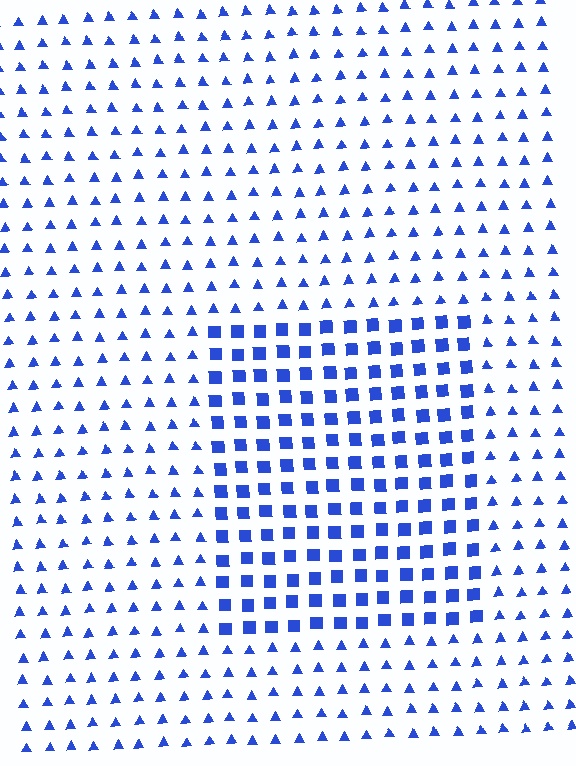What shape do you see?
I see a rectangle.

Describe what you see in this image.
The image is filled with small blue elements arranged in a uniform grid. A rectangle-shaped region contains squares, while the surrounding area contains triangles. The boundary is defined purely by the change in element shape.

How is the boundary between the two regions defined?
The boundary is defined by a change in element shape: squares inside vs. triangles outside. All elements share the same color and spacing.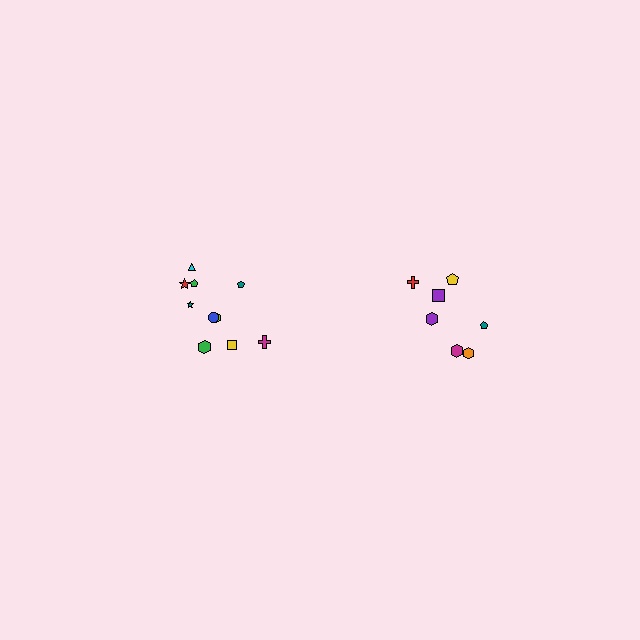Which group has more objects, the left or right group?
The left group.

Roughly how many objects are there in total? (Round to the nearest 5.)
Roughly 15 objects in total.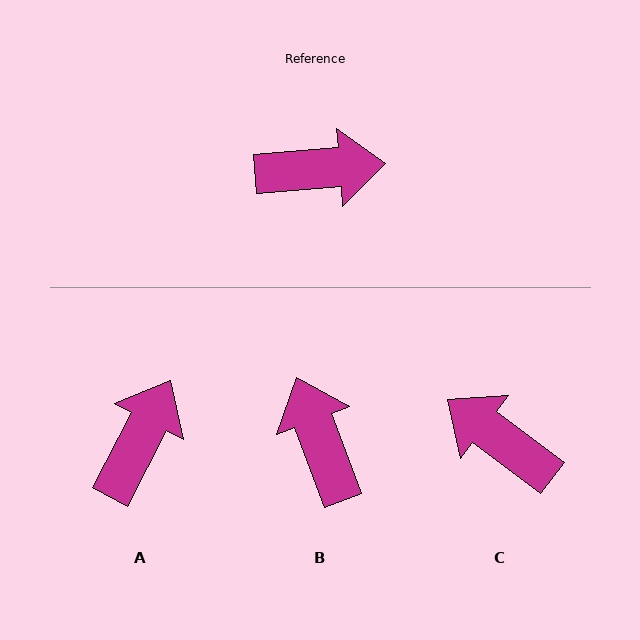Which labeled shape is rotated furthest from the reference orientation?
C, about 138 degrees away.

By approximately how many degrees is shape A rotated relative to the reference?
Approximately 58 degrees counter-clockwise.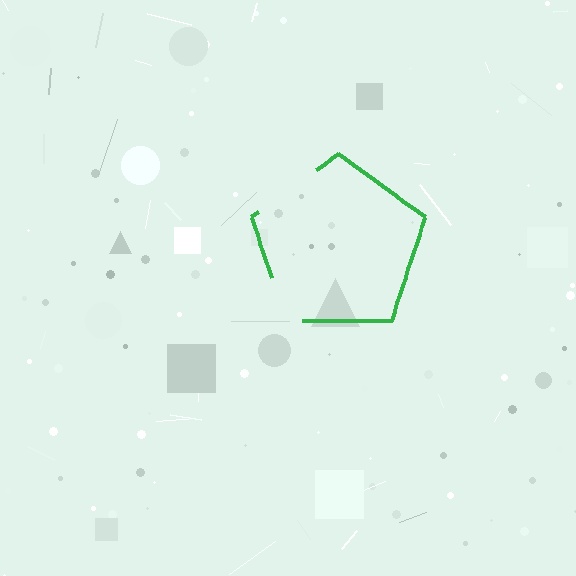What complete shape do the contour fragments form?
The contour fragments form a pentagon.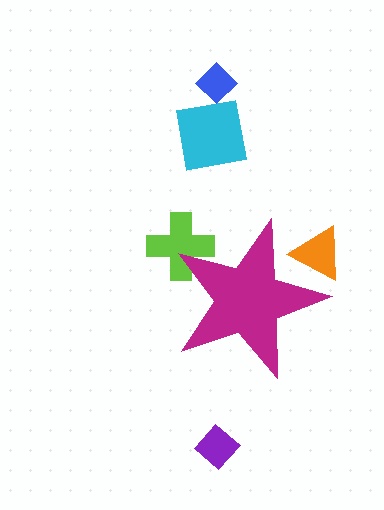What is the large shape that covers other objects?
A magenta star.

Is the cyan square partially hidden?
No, the cyan square is fully visible.